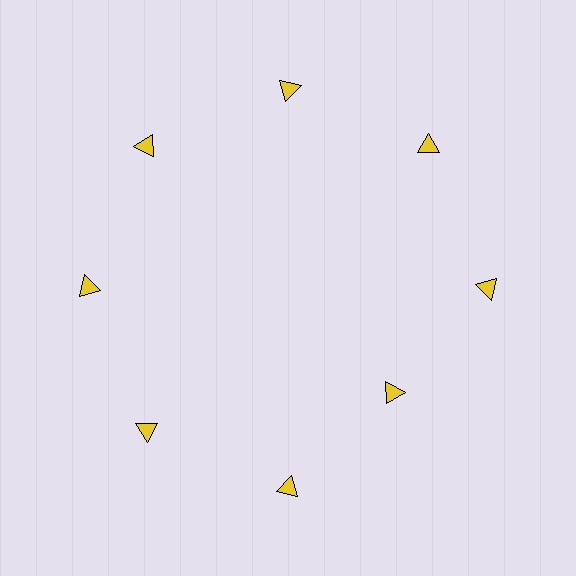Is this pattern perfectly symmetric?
No. The 8 yellow triangles are arranged in a ring, but one element near the 4 o'clock position is pulled inward toward the center, breaking the 8-fold rotational symmetry.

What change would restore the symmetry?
The symmetry would be restored by moving it outward, back onto the ring so that all 8 triangles sit at equal angles and equal distance from the center.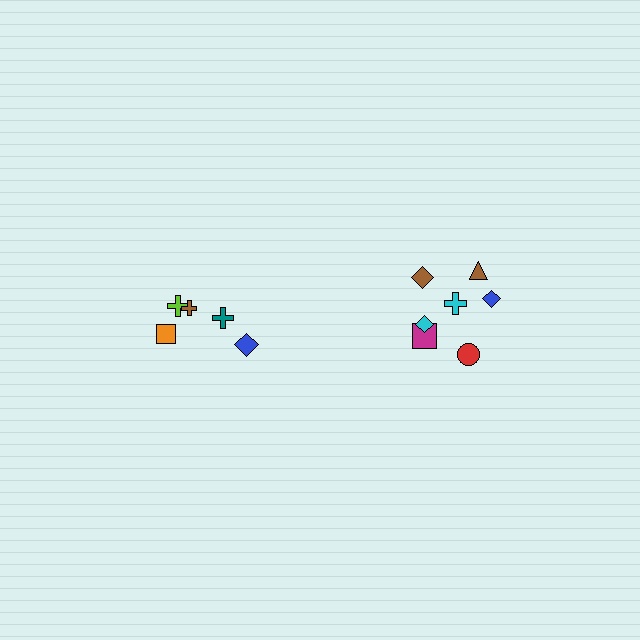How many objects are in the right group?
There are 7 objects.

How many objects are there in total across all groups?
There are 12 objects.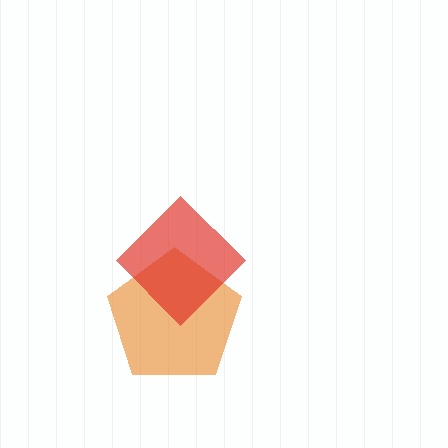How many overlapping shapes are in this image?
There are 2 overlapping shapes in the image.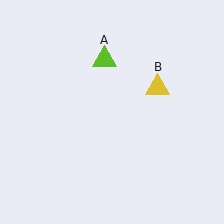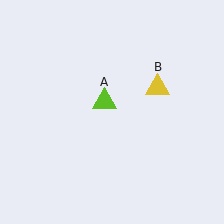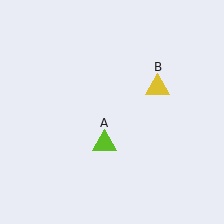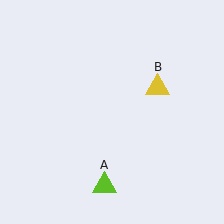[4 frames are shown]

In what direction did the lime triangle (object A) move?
The lime triangle (object A) moved down.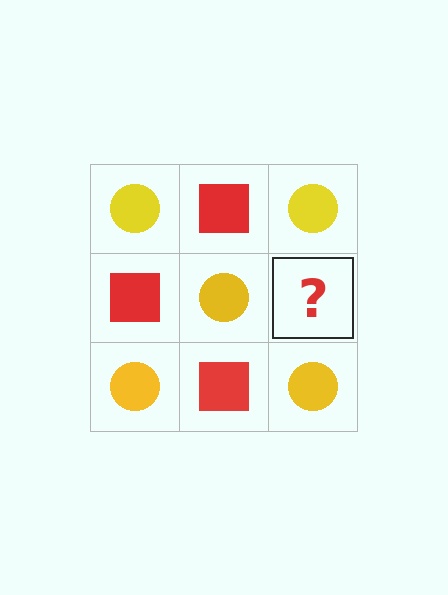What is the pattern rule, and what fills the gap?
The rule is that it alternates yellow circle and red square in a checkerboard pattern. The gap should be filled with a red square.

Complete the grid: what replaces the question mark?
The question mark should be replaced with a red square.